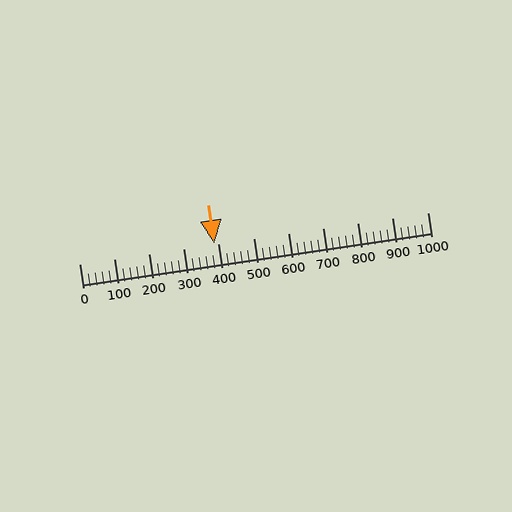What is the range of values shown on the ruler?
The ruler shows values from 0 to 1000.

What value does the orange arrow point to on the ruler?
The orange arrow points to approximately 389.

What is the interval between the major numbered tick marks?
The major tick marks are spaced 100 units apart.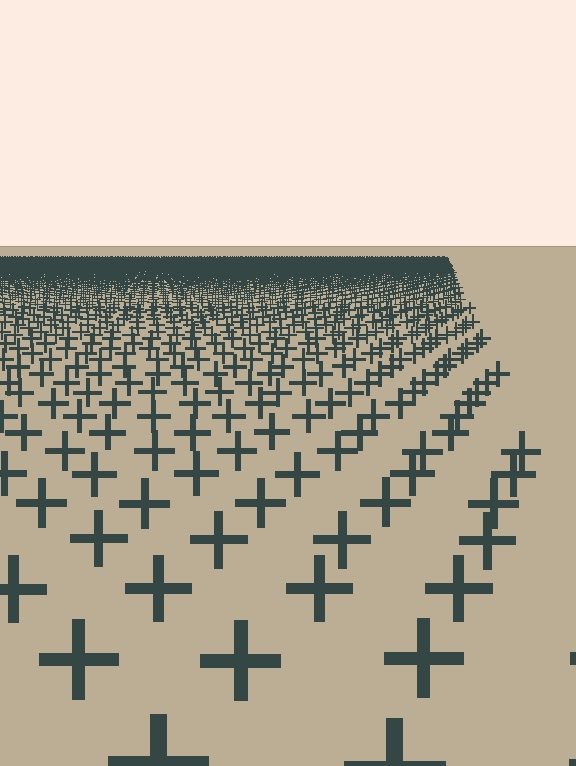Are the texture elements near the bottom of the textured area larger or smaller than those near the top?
Larger. Near the bottom, elements are closer to the viewer and appear at a bigger on-screen size.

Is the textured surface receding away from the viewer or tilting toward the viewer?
The surface is receding away from the viewer. Texture elements get smaller and denser toward the top.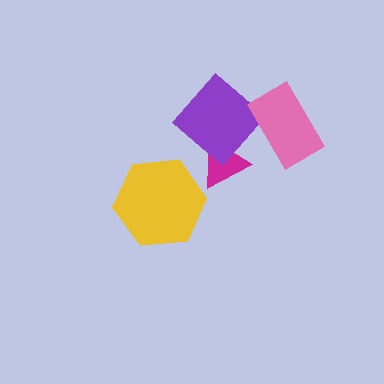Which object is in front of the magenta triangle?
The purple diamond is in front of the magenta triangle.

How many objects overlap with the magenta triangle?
1 object overlaps with the magenta triangle.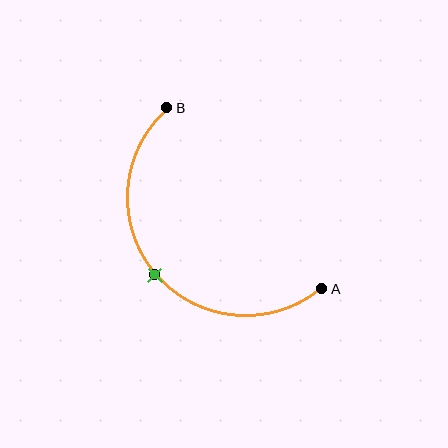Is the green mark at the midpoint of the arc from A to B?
Yes. The green mark lies on the arc at equal arc-length from both A and B — it is the arc midpoint.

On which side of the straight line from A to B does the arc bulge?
The arc bulges below and to the left of the straight line connecting A and B.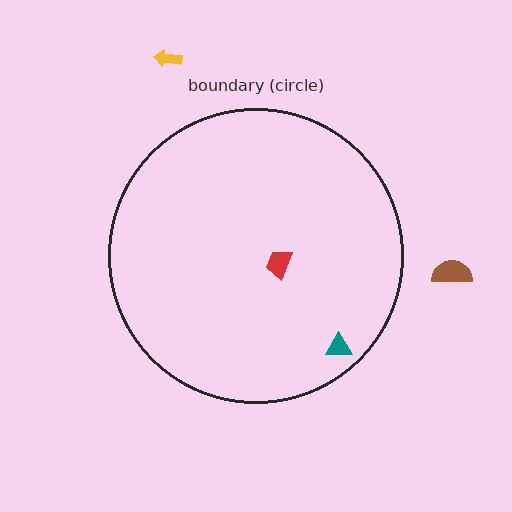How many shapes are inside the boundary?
2 inside, 2 outside.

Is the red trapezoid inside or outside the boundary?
Inside.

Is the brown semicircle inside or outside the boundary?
Outside.